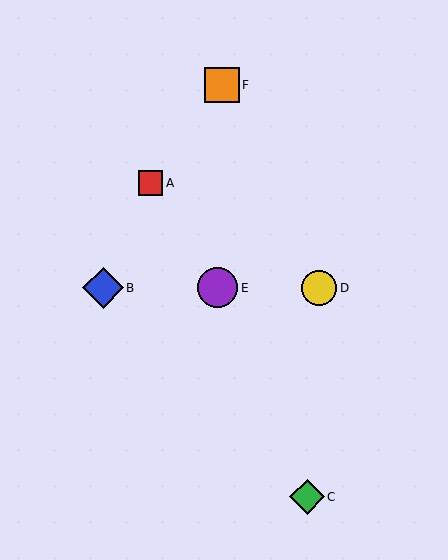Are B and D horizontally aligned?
Yes, both are at y≈288.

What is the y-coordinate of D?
Object D is at y≈288.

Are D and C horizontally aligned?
No, D is at y≈288 and C is at y≈497.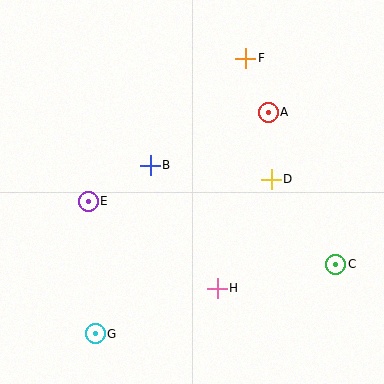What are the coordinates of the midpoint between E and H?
The midpoint between E and H is at (153, 245).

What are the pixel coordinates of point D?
Point D is at (271, 179).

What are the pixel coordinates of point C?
Point C is at (336, 264).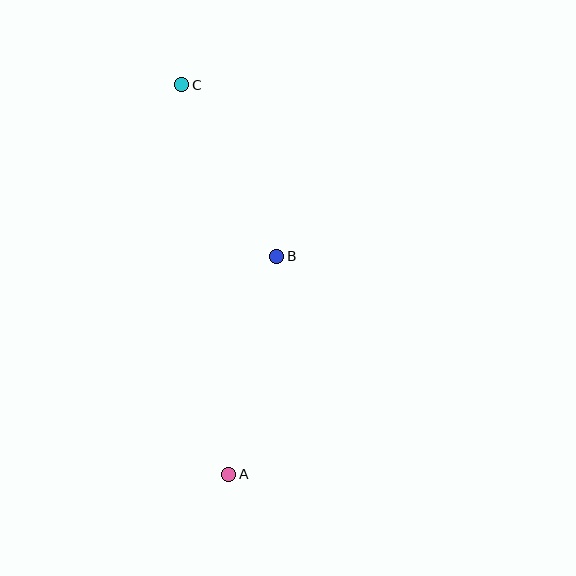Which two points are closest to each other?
Points B and C are closest to each other.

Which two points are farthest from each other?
Points A and C are farthest from each other.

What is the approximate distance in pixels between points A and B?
The distance between A and B is approximately 223 pixels.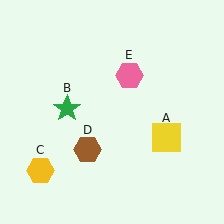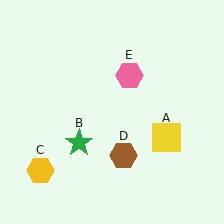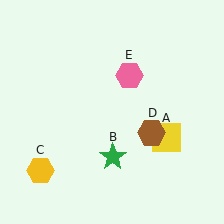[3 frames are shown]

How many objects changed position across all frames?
2 objects changed position: green star (object B), brown hexagon (object D).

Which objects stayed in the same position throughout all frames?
Yellow square (object A) and yellow hexagon (object C) and pink hexagon (object E) remained stationary.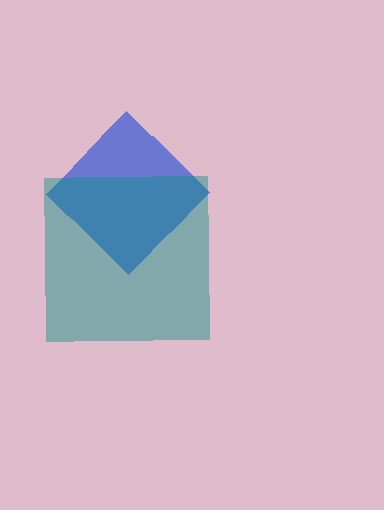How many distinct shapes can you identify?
There are 2 distinct shapes: a blue diamond, a teal square.